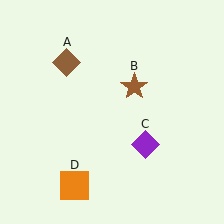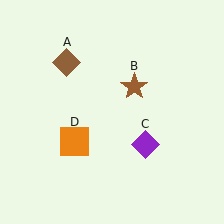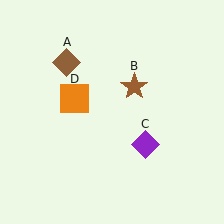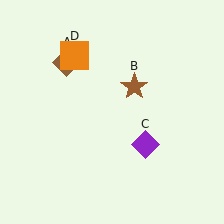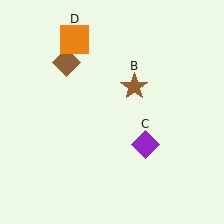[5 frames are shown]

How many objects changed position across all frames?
1 object changed position: orange square (object D).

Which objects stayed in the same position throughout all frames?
Brown diamond (object A) and brown star (object B) and purple diamond (object C) remained stationary.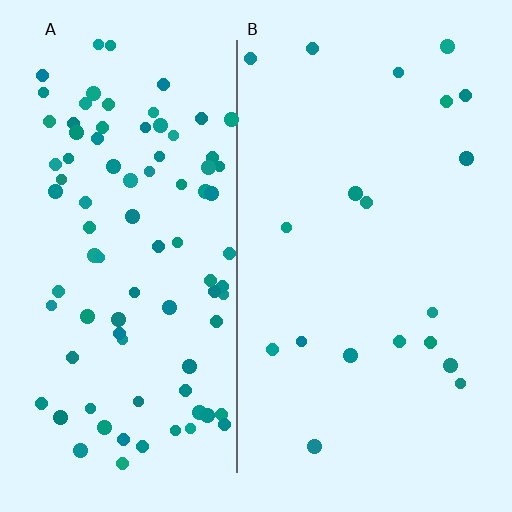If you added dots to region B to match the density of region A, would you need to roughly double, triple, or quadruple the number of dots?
Approximately quadruple.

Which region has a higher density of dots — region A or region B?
A (the left).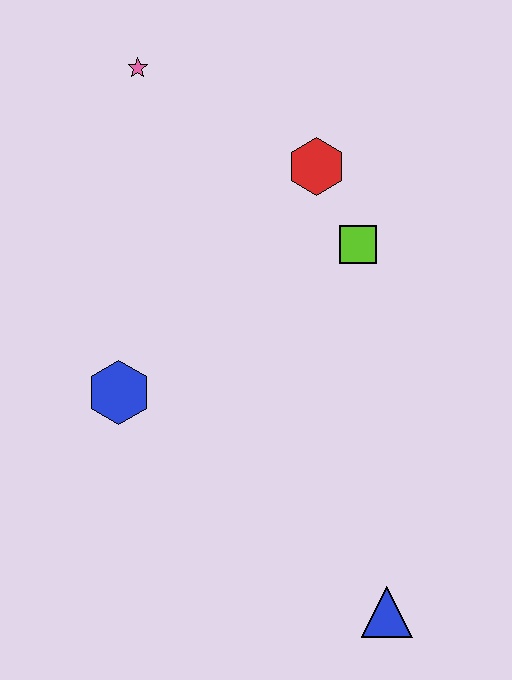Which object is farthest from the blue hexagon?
The blue triangle is farthest from the blue hexagon.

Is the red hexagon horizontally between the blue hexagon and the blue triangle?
Yes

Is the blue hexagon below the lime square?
Yes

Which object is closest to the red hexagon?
The lime square is closest to the red hexagon.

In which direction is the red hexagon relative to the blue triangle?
The red hexagon is above the blue triangle.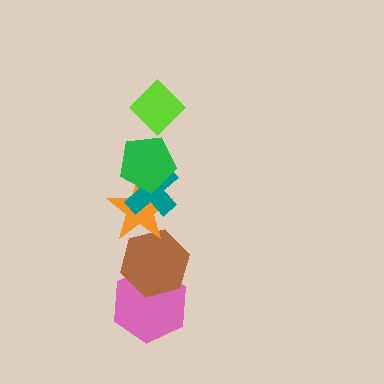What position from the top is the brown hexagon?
The brown hexagon is 5th from the top.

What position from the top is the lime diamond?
The lime diamond is 1st from the top.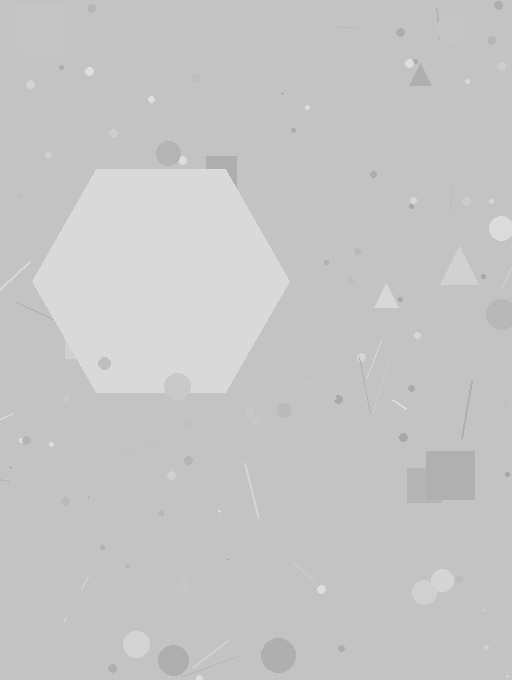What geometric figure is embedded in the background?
A hexagon is embedded in the background.